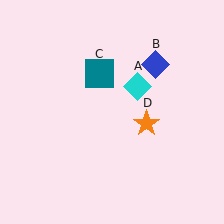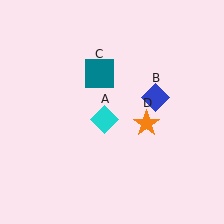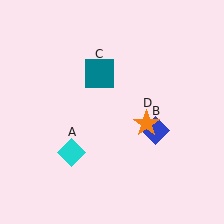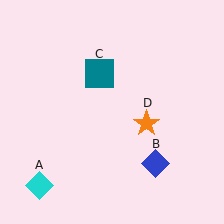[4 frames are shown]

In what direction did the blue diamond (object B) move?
The blue diamond (object B) moved down.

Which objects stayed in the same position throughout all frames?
Teal square (object C) and orange star (object D) remained stationary.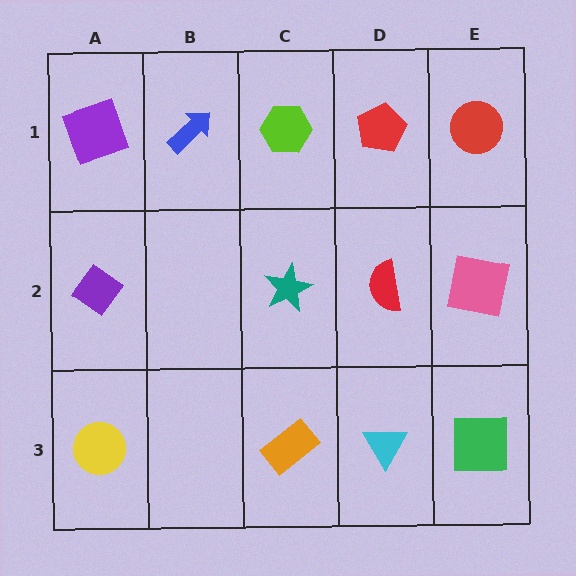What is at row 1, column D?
A red pentagon.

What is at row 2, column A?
A purple diamond.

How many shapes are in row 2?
4 shapes.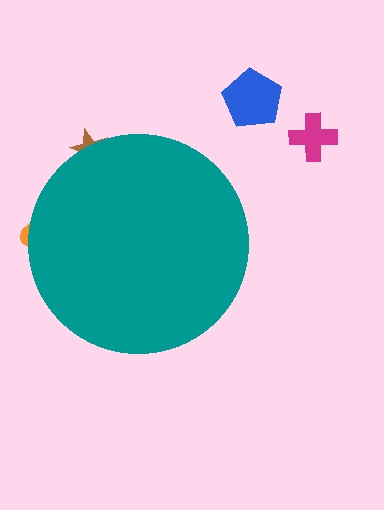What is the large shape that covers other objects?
A teal circle.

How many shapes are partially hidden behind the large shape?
2 shapes are partially hidden.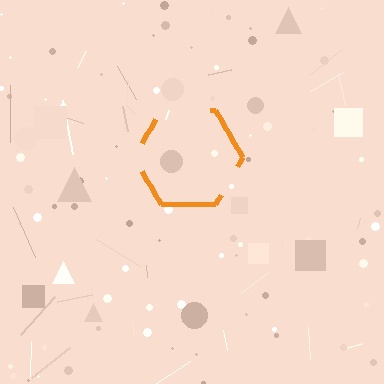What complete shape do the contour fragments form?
The contour fragments form a hexagon.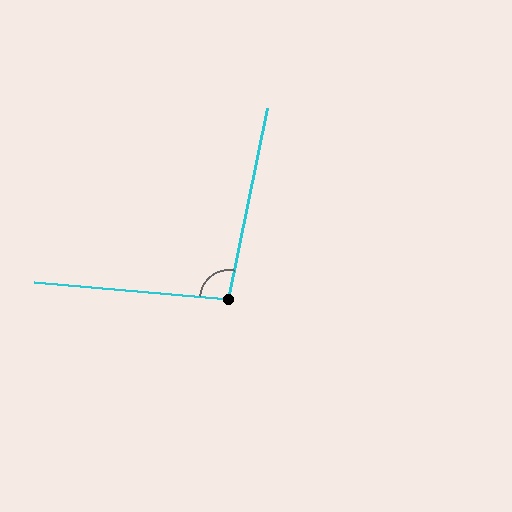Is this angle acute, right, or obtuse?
It is obtuse.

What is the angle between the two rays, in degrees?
Approximately 97 degrees.